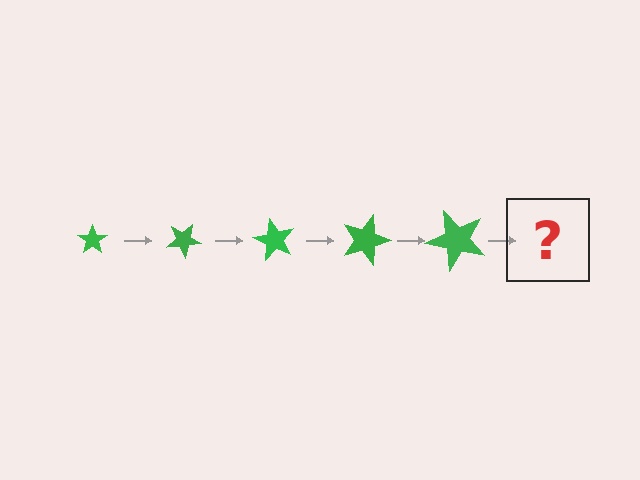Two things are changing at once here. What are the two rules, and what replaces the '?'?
The two rules are that the star grows larger each step and it rotates 30 degrees each step. The '?' should be a star, larger than the previous one and rotated 150 degrees from the start.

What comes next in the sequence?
The next element should be a star, larger than the previous one and rotated 150 degrees from the start.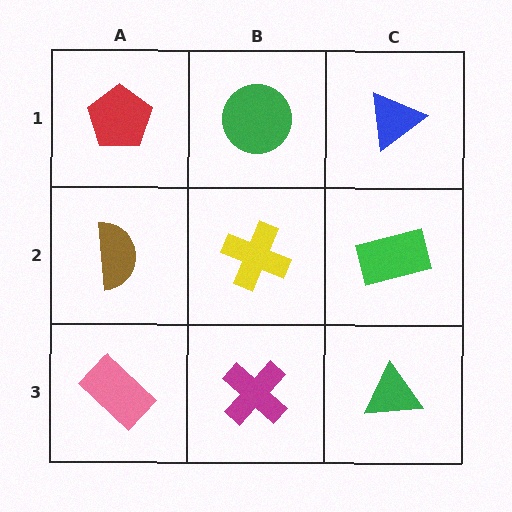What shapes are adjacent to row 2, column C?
A blue triangle (row 1, column C), a green triangle (row 3, column C), a yellow cross (row 2, column B).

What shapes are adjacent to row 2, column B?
A green circle (row 1, column B), a magenta cross (row 3, column B), a brown semicircle (row 2, column A), a green rectangle (row 2, column C).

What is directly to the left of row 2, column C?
A yellow cross.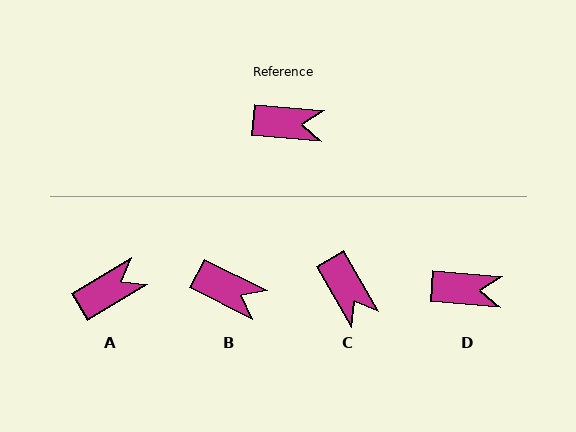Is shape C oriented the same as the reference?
No, it is off by about 55 degrees.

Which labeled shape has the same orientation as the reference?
D.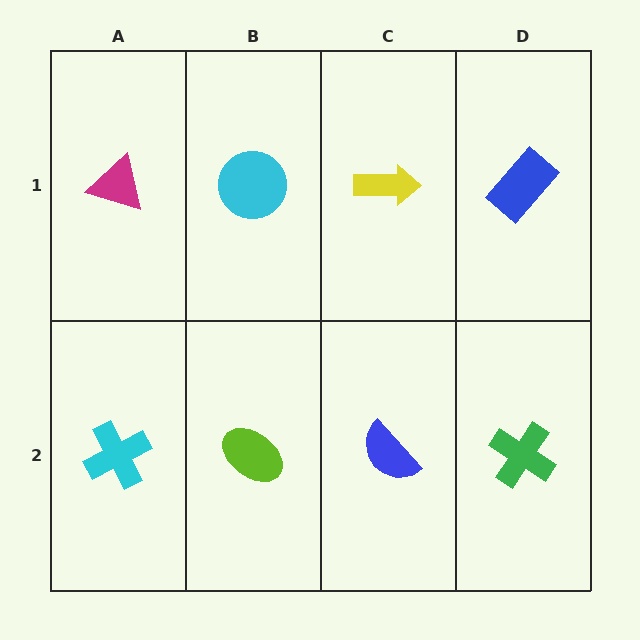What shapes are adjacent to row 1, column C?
A blue semicircle (row 2, column C), a cyan circle (row 1, column B), a blue rectangle (row 1, column D).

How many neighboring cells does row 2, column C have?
3.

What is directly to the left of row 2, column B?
A cyan cross.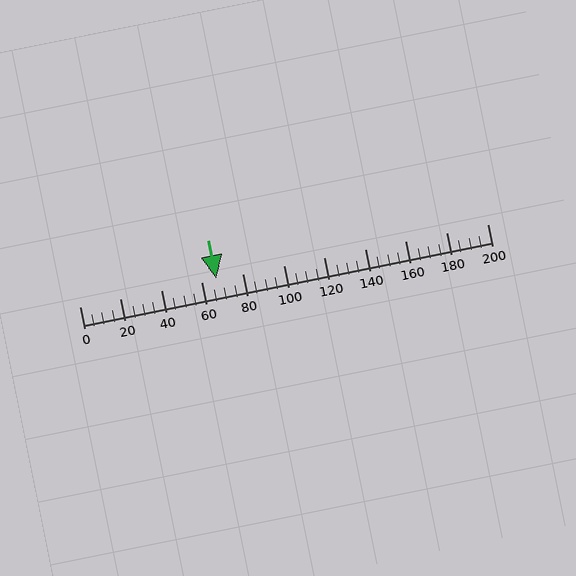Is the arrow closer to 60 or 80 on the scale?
The arrow is closer to 60.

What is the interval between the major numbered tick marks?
The major tick marks are spaced 20 units apart.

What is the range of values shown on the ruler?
The ruler shows values from 0 to 200.